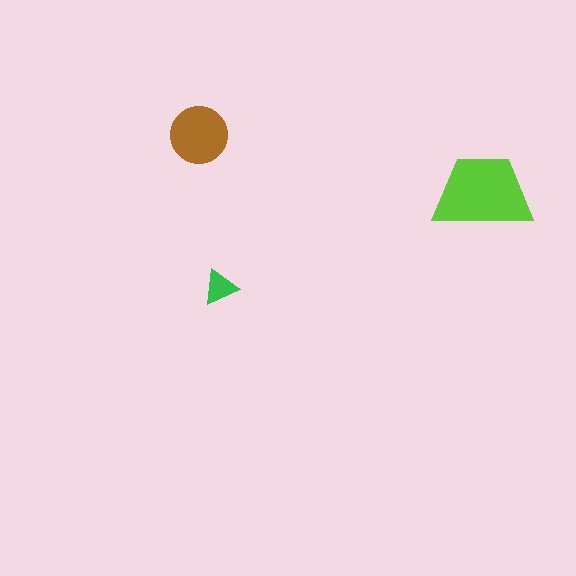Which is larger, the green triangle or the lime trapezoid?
The lime trapezoid.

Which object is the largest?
The lime trapezoid.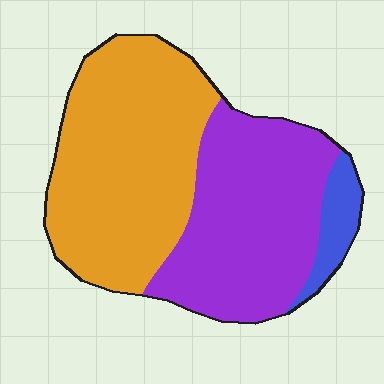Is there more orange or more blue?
Orange.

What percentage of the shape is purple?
Purple takes up about two fifths (2/5) of the shape.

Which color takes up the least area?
Blue, at roughly 5%.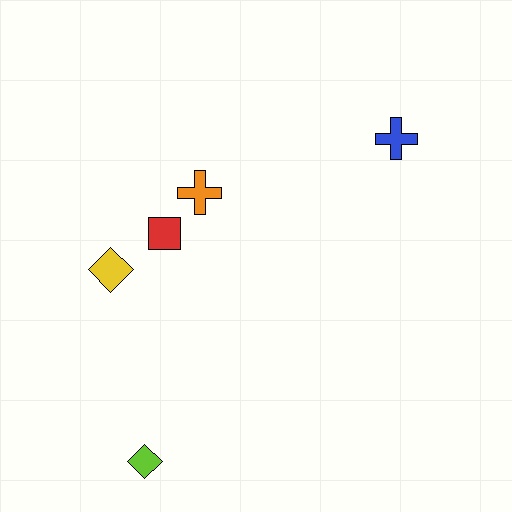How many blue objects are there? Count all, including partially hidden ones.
There is 1 blue object.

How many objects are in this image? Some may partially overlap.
There are 5 objects.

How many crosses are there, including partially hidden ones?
There are 2 crosses.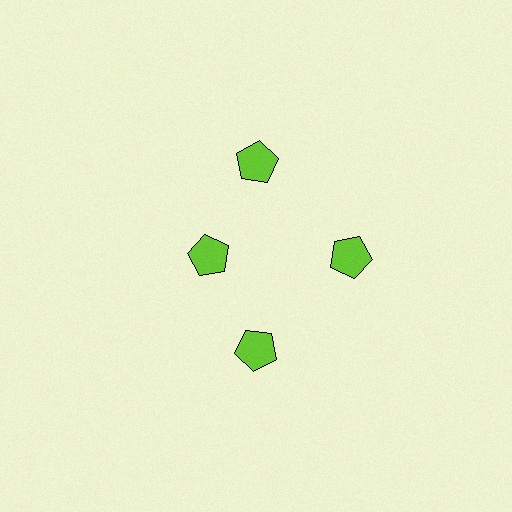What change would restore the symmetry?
The symmetry would be restored by moving it outward, back onto the ring so that all 4 pentagons sit at equal angles and equal distance from the center.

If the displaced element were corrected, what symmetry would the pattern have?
It would have 4-fold rotational symmetry — the pattern would map onto itself every 90 degrees.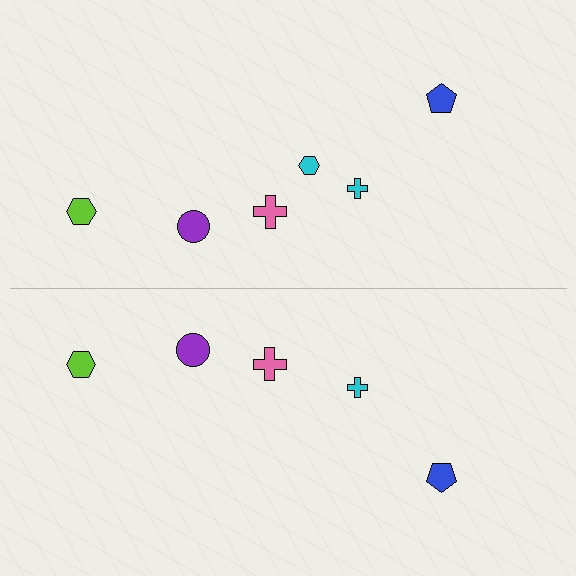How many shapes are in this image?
There are 11 shapes in this image.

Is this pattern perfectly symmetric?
No, the pattern is not perfectly symmetric. A cyan hexagon is missing from the bottom side.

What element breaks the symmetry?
A cyan hexagon is missing from the bottom side.